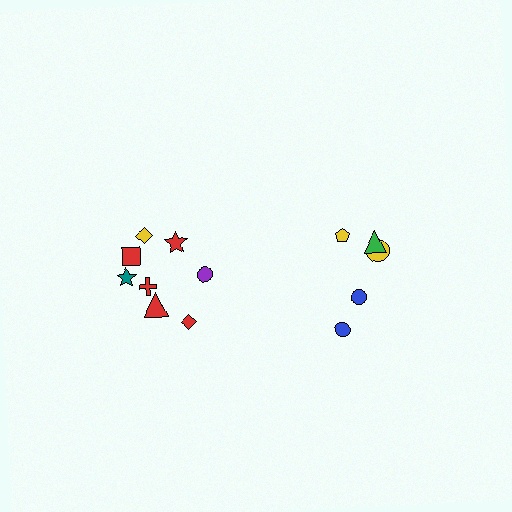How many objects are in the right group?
There are 5 objects.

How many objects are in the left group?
There are 8 objects.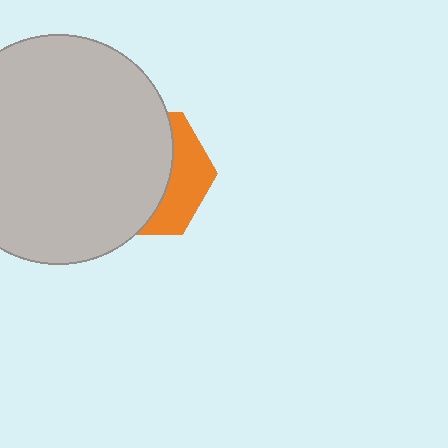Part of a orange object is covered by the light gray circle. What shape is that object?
It is a hexagon.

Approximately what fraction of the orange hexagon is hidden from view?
Roughly 67% of the orange hexagon is hidden behind the light gray circle.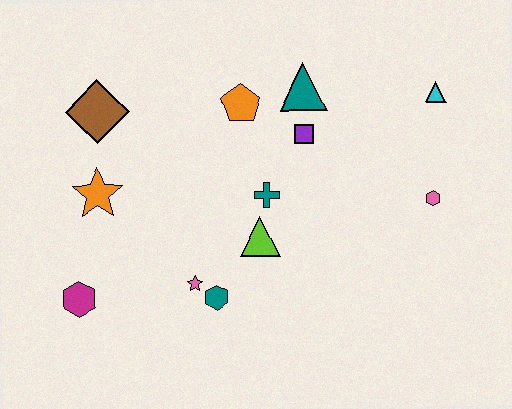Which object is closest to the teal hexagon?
The pink star is closest to the teal hexagon.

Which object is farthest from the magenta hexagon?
The cyan triangle is farthest from the magenta hexagon.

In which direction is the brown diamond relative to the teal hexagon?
The brown diamond is above the teal hexagon.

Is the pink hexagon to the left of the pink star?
No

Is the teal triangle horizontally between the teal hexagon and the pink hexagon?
Yes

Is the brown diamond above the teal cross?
Yes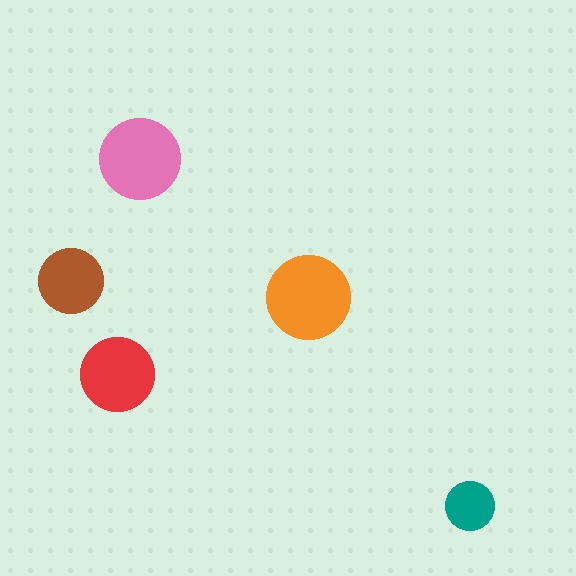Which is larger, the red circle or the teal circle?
The red one.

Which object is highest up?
The pink circle is topmost.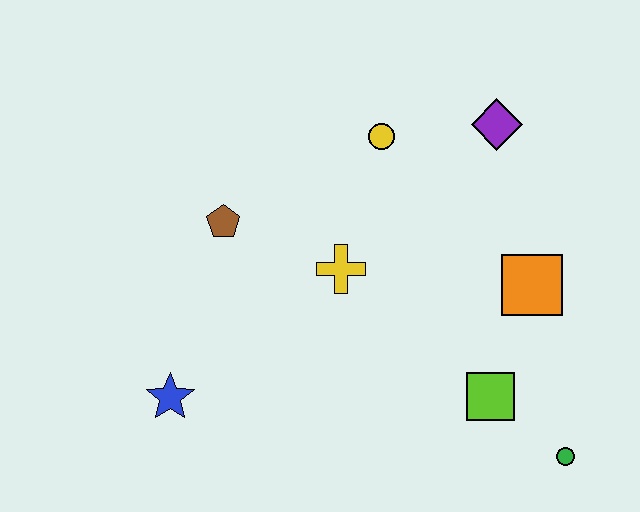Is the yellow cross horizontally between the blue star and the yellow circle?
Yes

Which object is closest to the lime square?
The green circle is closest to the lime square.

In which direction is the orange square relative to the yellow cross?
The orange square is to the right of the yellow cross.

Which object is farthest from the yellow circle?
The green circle is farthest from the yellow circle.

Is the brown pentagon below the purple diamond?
Yes